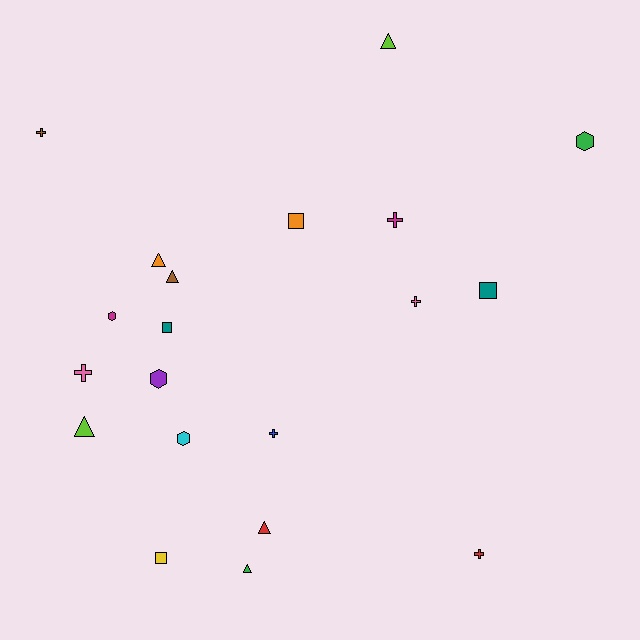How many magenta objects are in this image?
There are 2 magenta objects.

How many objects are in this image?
There are 20 objects.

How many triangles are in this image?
There are 6 triangles.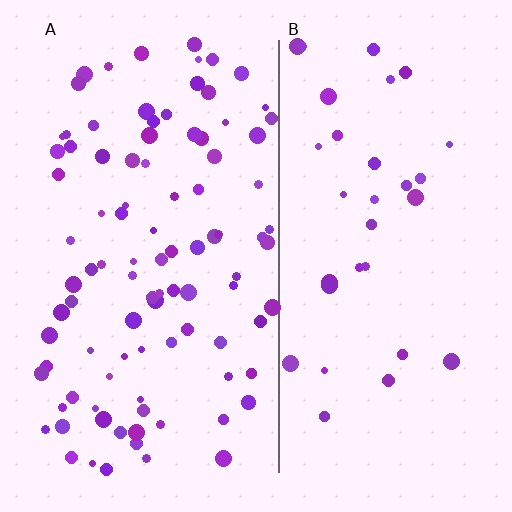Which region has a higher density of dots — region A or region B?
A (the left).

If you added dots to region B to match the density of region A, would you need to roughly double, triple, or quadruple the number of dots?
Approximately triple.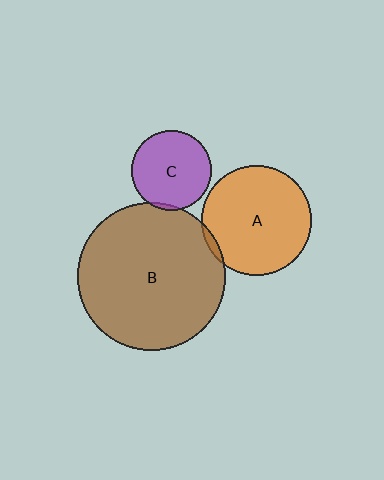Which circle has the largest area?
Circle B (brown).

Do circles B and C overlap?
Yes.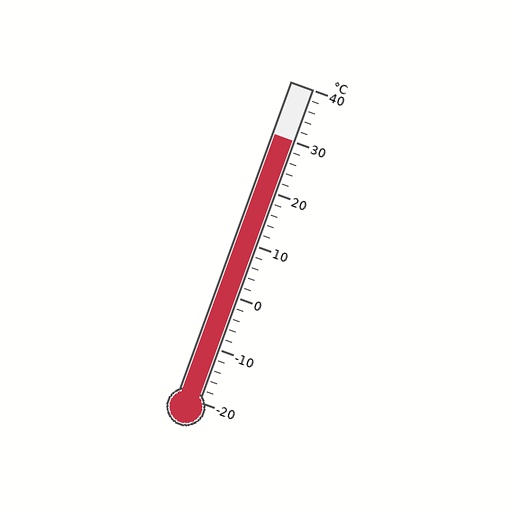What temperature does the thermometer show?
The thermometer shows approximately 30°C.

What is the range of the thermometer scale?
The thermometer scale ranges from -20°C to 40°C.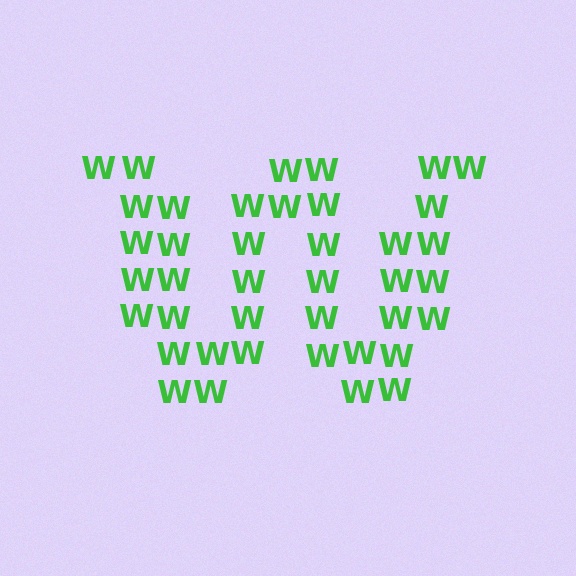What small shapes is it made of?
It is made of small letter W's.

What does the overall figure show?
The overall figure shows the letter W.